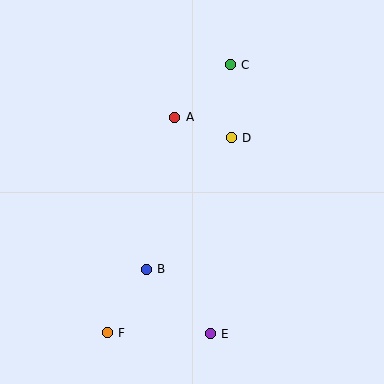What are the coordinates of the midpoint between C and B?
The midpoint between C and B is at (188, 167).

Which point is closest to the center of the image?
Point D at (231, 138) is closest to the center.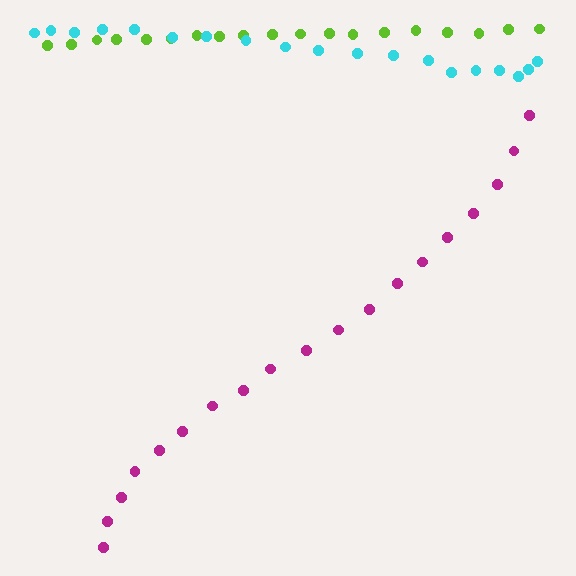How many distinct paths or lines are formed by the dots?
There are 3 distinct paths.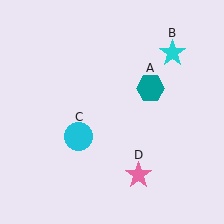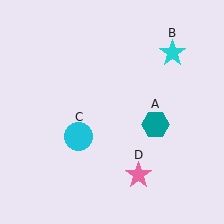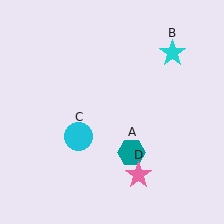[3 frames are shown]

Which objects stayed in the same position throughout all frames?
Cyan star (object B) and cyan circle (object C) and pink star (object D) remained stationary.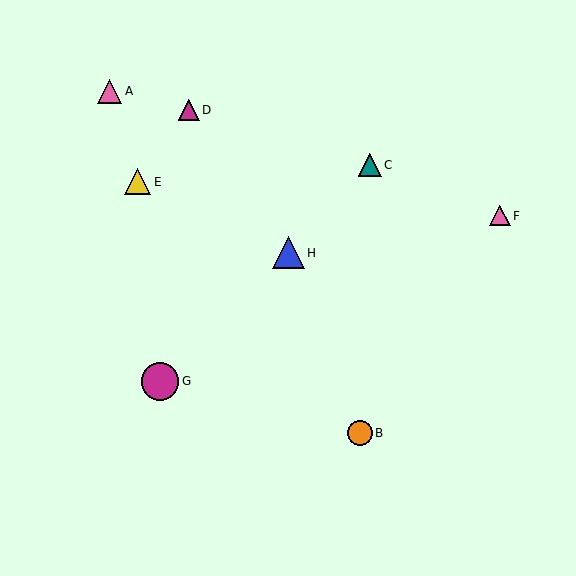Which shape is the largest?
The magenta circle (labeled G) is the largest.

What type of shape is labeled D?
Shape D is a magenta triangle.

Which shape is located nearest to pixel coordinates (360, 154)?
The teal triangle (labeled C) at (370, 165) is nearest to that location.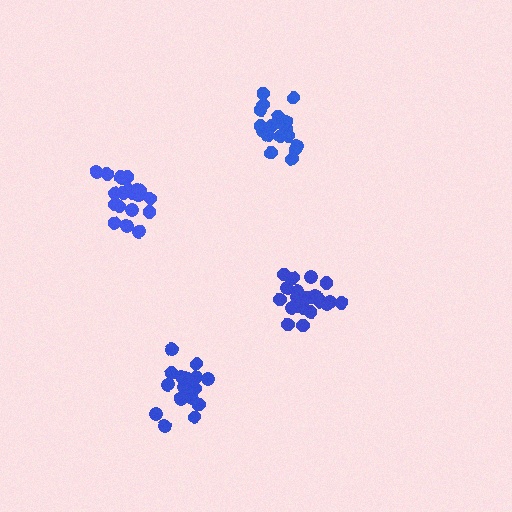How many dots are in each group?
Group 1: 21 dots, Group 2: 21 dots, Group 3: 18 dots, Group 4: 19 dots (79 total).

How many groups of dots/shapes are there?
There are 4 groups.